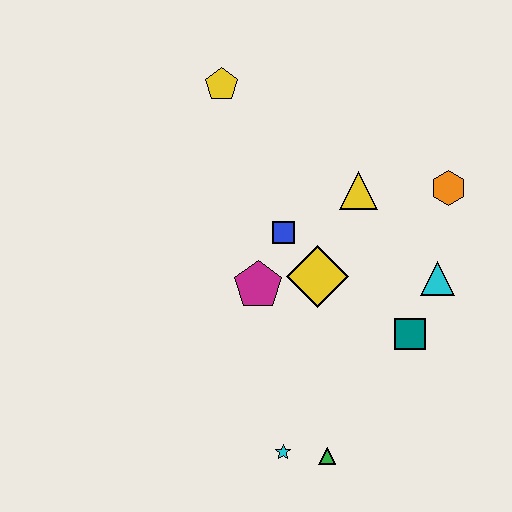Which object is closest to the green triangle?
The cyan star is closest to the green triangle.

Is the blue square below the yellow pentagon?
Yes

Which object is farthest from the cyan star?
The yellow pentagon is farthest from the cyan star.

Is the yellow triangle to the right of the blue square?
Yes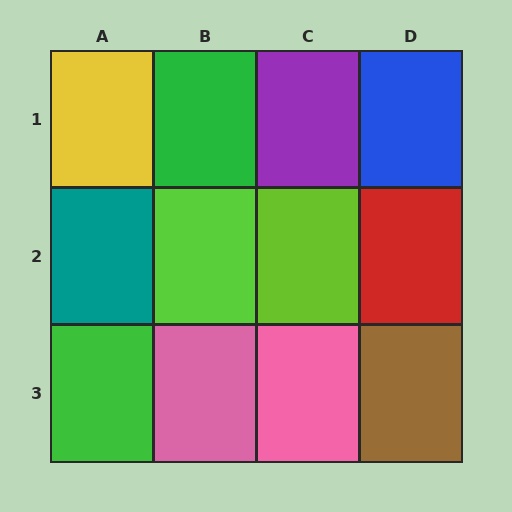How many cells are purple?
1 cell is purple.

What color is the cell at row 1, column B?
Green.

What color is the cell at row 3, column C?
Pink.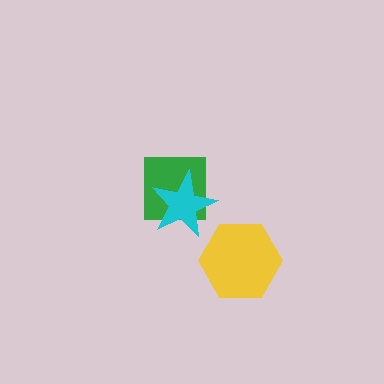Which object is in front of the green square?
The cyan star is in front of the green square.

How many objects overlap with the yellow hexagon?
0 objects overlap with the yellow hexagon.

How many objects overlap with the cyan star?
1 object overlaps with the cyan star.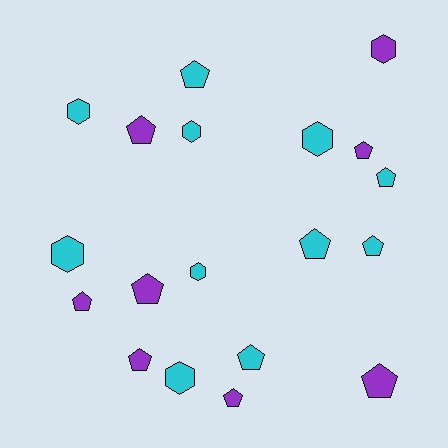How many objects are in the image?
There are 19 objects.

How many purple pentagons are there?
There are 7 purple pentagons.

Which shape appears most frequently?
Pentagon, with 12 objects.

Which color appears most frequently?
Cyan, with 11 objects.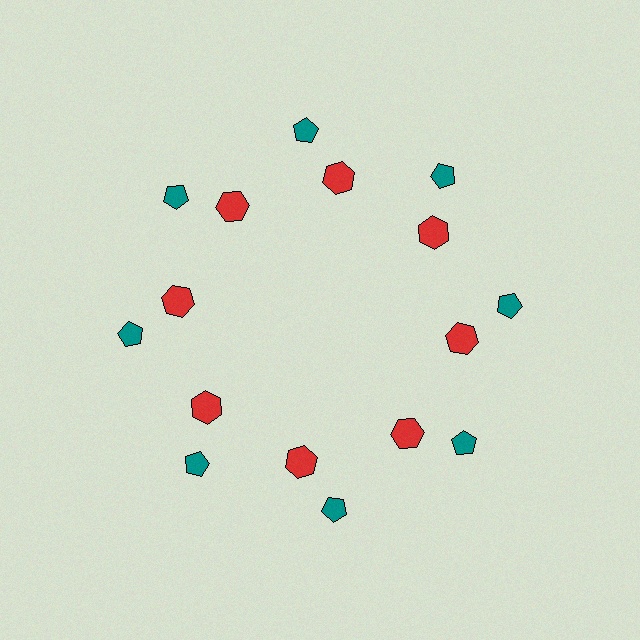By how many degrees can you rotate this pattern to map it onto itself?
The pattern maps onto itself every 45 degrees of rotation.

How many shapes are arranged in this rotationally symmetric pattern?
There are 16 shapes, arranged in 8 groups of 2.